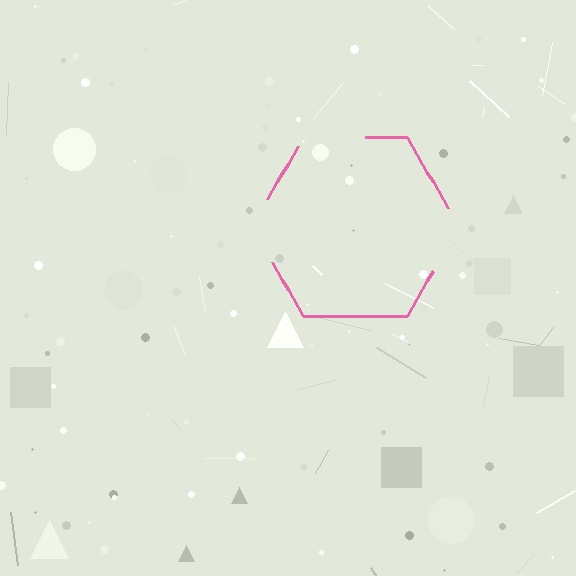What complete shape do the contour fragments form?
The contour fragments form a hexagon.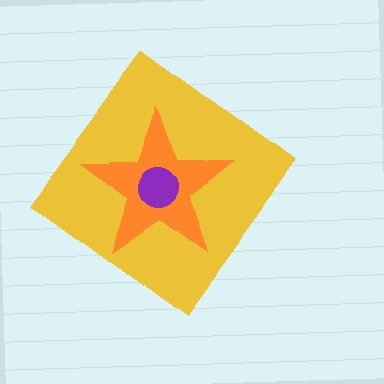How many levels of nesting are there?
3.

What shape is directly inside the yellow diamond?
The orange star.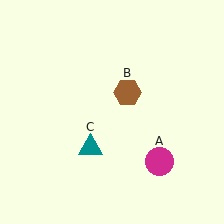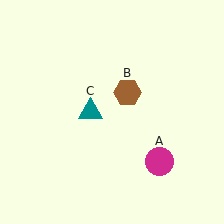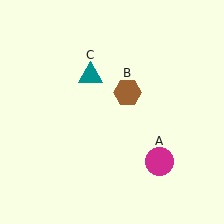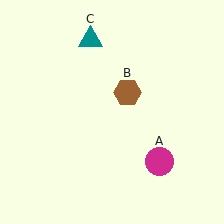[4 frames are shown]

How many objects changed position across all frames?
1 object changed position: teal triangle (object C).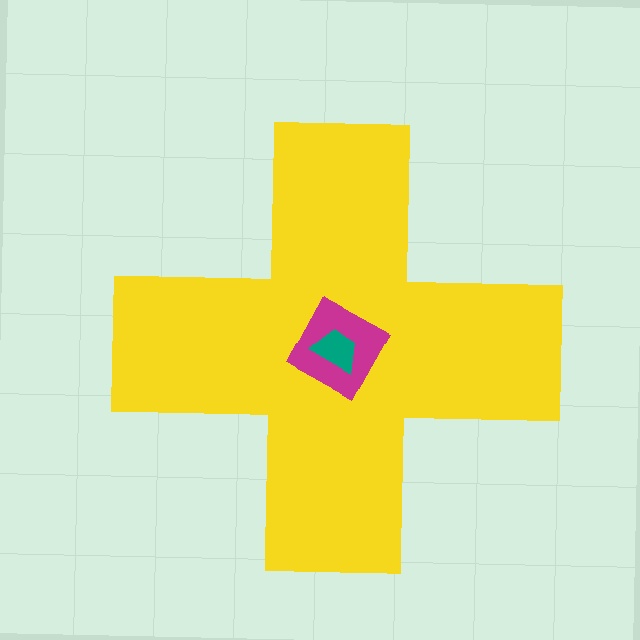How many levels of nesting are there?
3.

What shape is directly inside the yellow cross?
The magenta diamond.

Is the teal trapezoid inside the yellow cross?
Yes.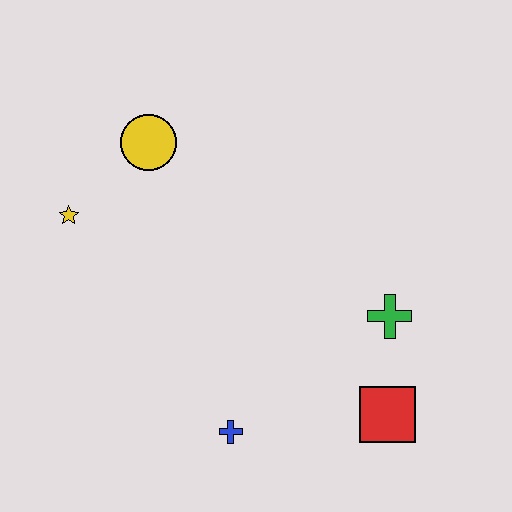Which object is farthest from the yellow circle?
The red square is farthest from the yellow circle.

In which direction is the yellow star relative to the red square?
The yellow star is to the left of the red square.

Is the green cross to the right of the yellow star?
Yes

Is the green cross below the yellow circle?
Yes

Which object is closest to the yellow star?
The yellow circle is closest to the yellow star.